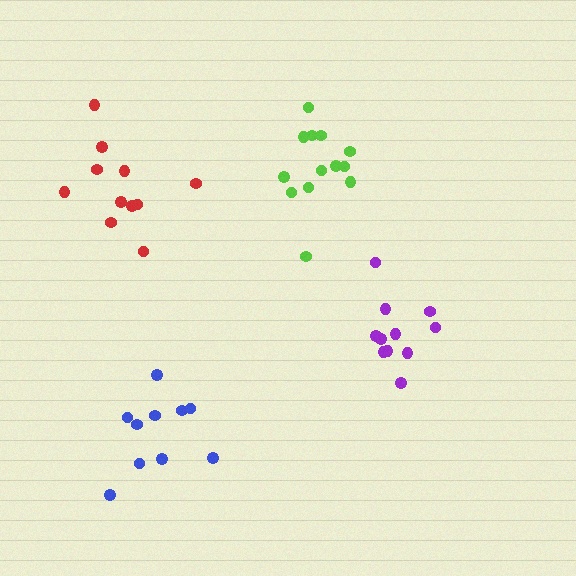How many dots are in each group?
Group 1: 11 dots, Group 2: 10 dots, Group 3: 13 dots, Group 4: 11 dots (45 total).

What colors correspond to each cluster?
The clusters are colored: red, blue, lime, purple.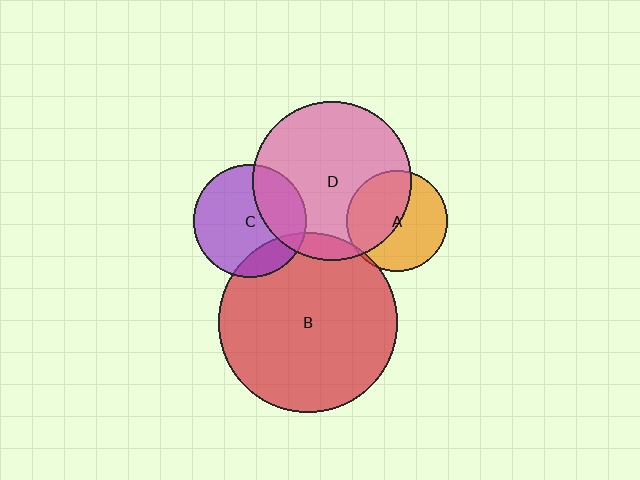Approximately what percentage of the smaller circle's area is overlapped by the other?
Approximately 5%.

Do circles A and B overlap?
Yes.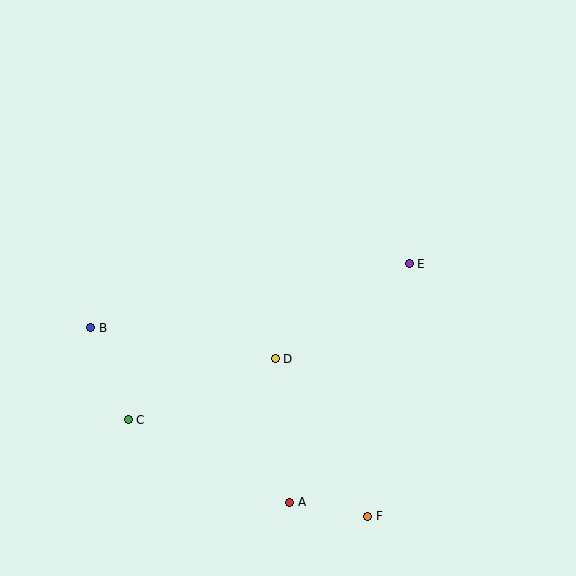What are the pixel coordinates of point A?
Point A is at (290, 502).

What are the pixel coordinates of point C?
Point C is at (128, 420).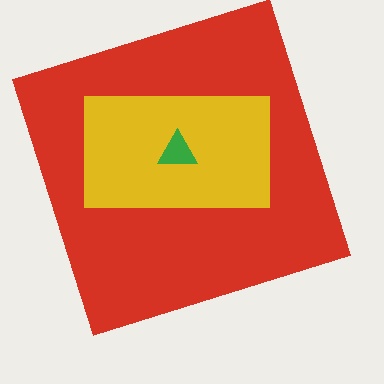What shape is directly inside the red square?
The yellow rectangle.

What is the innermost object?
The green triangle.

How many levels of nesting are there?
3.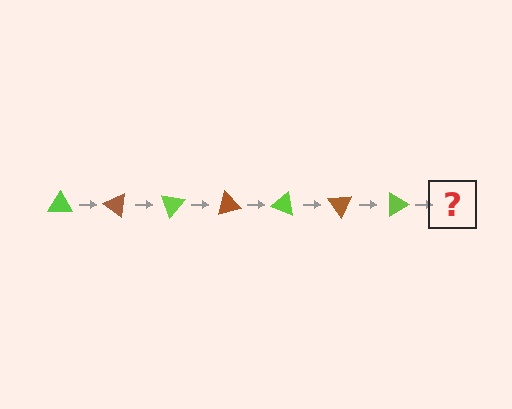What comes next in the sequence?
The next element should be a brown triangle, rotated 245 degrees from the start.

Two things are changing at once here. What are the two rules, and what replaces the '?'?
The two rules are that it rotates 35 degrees each step and the color cycles through lime and brown. The '?' should be a brown triangle, rotated 245 degrees from the start.